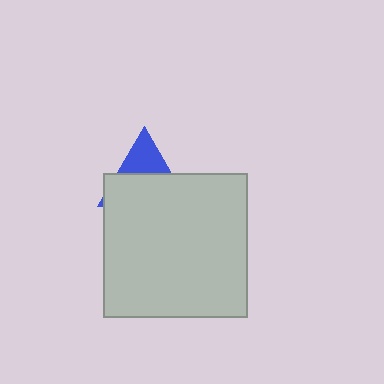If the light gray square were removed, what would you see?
You would see the complete blue triangle.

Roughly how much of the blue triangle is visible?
A small part of it is visible (roughly 35%).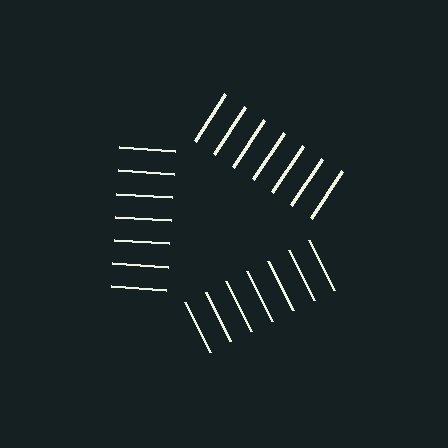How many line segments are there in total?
21 — 7 along each of the 3 edges.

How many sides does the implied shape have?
3 sides — the line-ends trace a triangle.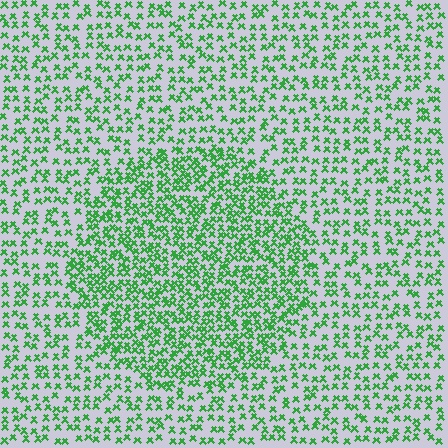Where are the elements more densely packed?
The elements are more densely packed inside the circle boundary.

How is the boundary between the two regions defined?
The boundary is defined by a change in element density (approximately 1.8x ratio). All elements are the same color, size, and shape.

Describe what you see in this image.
The image contains small green elements arranged at two different densities. A circle-shaped region is visible where the elements are more densely packed than the surrounding area.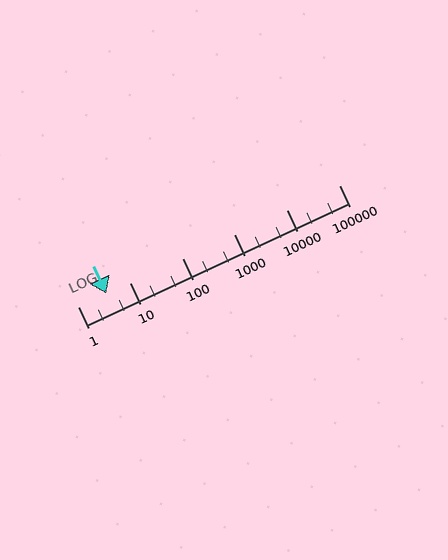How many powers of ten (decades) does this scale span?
The scale spans 5 decades, from 1 to 100000.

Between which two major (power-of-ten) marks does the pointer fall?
The pointer is between 1 and 10.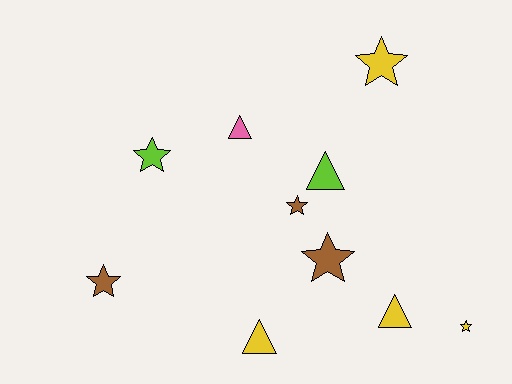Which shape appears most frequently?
Star, with 6 objects.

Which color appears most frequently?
Yellow, with 4 objects.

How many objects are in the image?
There are 10 objects.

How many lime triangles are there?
There is 1 lime triangle.